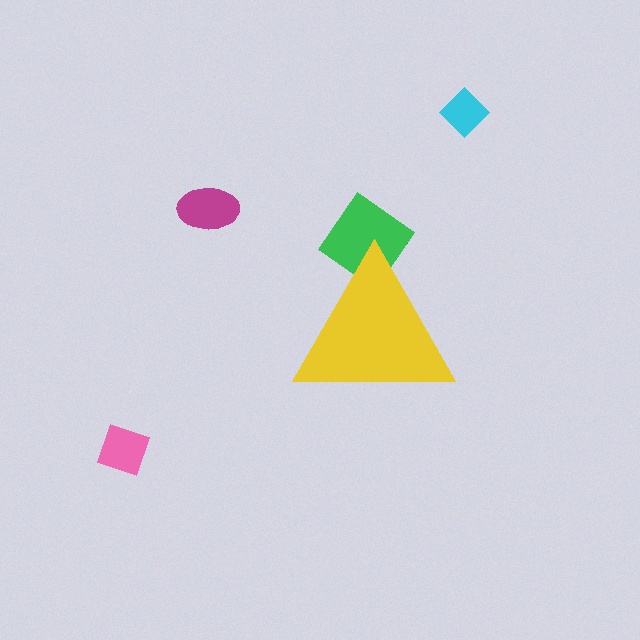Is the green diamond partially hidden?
Yes, the green diamond is partially hidden behind the yellow triangle.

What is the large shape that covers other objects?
A yellow triangle.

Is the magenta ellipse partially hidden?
No, the magenta ellipse is fully visible.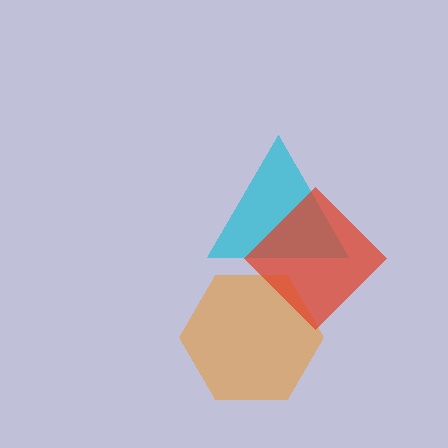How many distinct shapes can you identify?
There are 3 distinct shapes: an orange hexagon, a cyan triangle, a red diamond.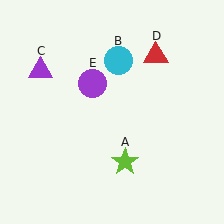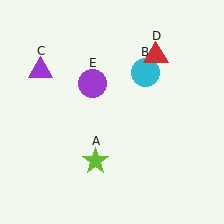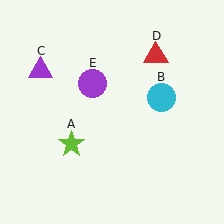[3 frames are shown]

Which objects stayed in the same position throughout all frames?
Purple triangle (object C) and red triangle (object D) and purple circle (object E) remained stationary.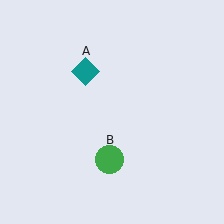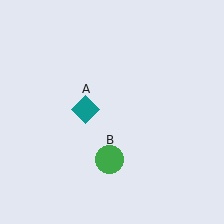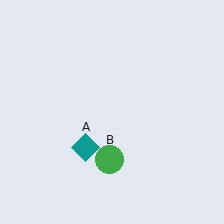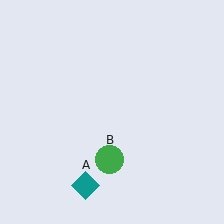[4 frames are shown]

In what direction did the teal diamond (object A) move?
The teal diamond (object A) moved down.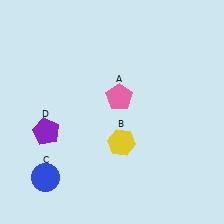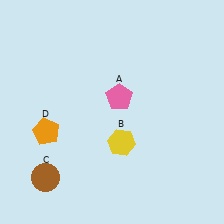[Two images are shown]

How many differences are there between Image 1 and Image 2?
There are 2 differences between the two images.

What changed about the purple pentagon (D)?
In Image 1, D is purple. In Image 2, it changed to orange.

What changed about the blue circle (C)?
In Image 1, C is blue. In Image 2, it changed to brown.